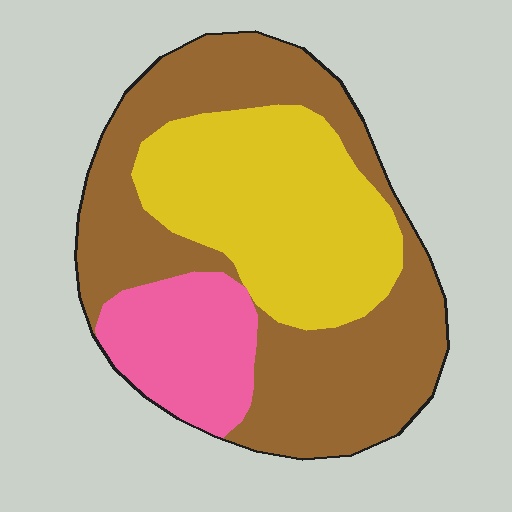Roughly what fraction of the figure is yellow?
Yellow takes up about one third (1/3) of the figure.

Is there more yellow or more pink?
Yellow.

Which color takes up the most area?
Brown, at roughly 50%.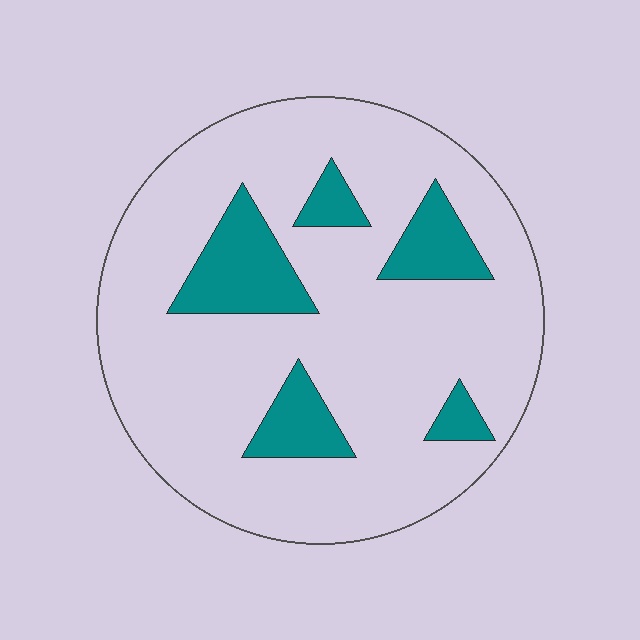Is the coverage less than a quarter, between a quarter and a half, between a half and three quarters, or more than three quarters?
Less than a quarter.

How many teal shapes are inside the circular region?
5.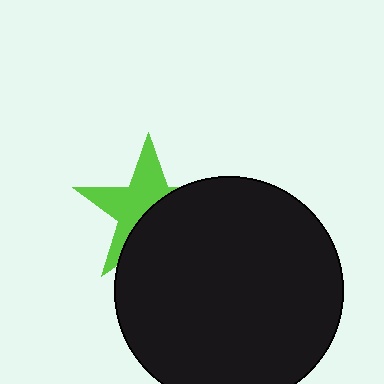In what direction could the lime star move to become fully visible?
The lime star could move toward the upper-left. That would shift it out from behind the black circle entirely.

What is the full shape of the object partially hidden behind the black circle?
The partially hidden object is a lime star.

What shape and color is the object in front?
The object in front is a black circle.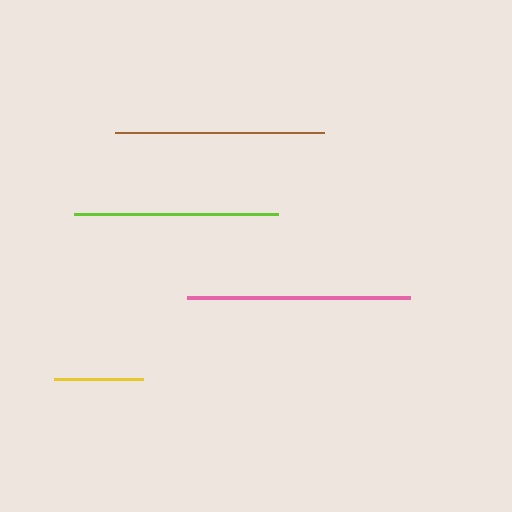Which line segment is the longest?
The pink line is the longest at approximately 223 pixels.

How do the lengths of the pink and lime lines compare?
The pink and lime lines are approximately the same length.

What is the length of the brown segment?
The brown segment is approximately 209 pixels long.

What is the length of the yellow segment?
The yellow segment is approximately 89 pixels long.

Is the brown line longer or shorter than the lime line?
The brown line is longer than the lime line.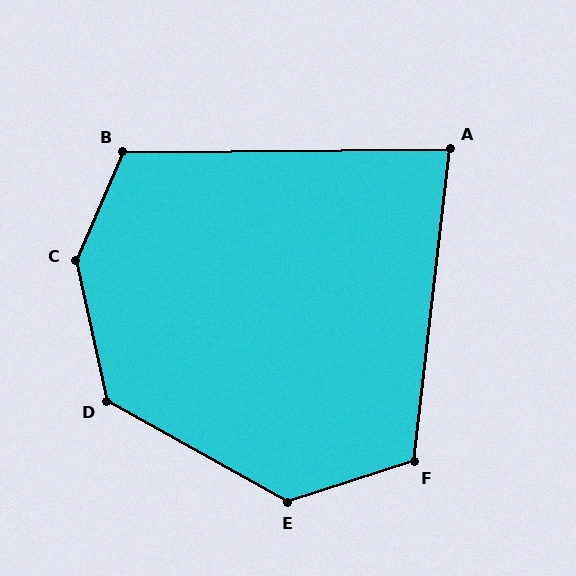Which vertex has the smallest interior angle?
A, at approximately 83 degrees.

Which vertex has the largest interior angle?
C, at approximately 144 degrees.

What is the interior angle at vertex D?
Approximately 131 degrees (obtuse).